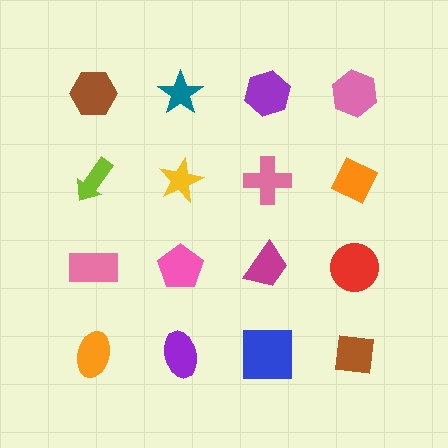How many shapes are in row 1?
4 shapes.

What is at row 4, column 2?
A purple ellipse.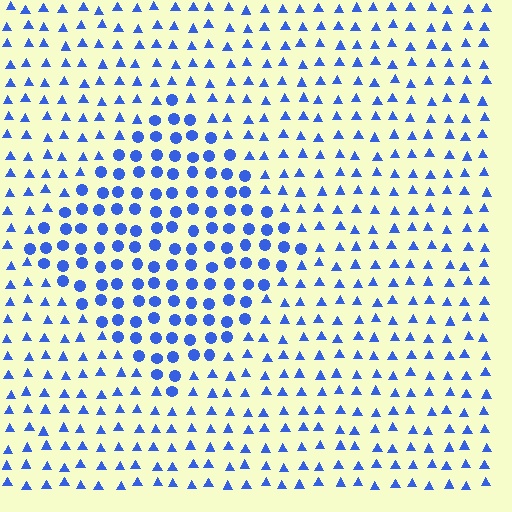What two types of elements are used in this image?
The image uses circles inside the diamond region and triangles outside it.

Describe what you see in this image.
The image is filled with small blue elements arranged in a uniform grid. A diamond-shaped region contains circles, while the surrounding area contains triangles. The boundary is defined purely by the change in element shape.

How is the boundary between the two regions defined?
The boundary is defined by a change in element shape: circles inside vs. triangles outside. All elements share the same color and spacing.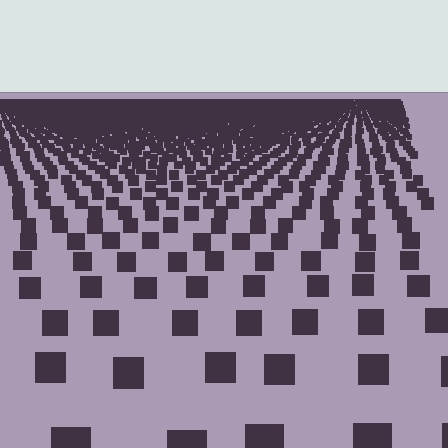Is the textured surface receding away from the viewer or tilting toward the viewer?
The surface is receding away from the viewer. Texture elements get smaller and denser toward the top.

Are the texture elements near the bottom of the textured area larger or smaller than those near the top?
Larger. Near the bottom, elements are closer to the viewer and appear at a bigger on-screen size.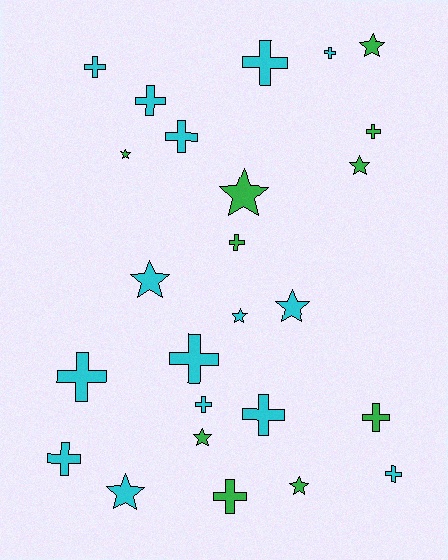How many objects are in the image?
There are 25 objects.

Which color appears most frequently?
Cyan, with 15 objects.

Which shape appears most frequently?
Cross, with 15 objects.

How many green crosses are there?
There are 4 green crosses.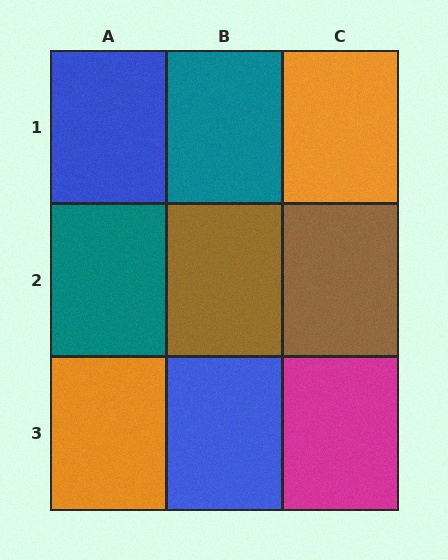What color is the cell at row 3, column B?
Blue.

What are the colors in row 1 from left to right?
Blue, teal, orange.